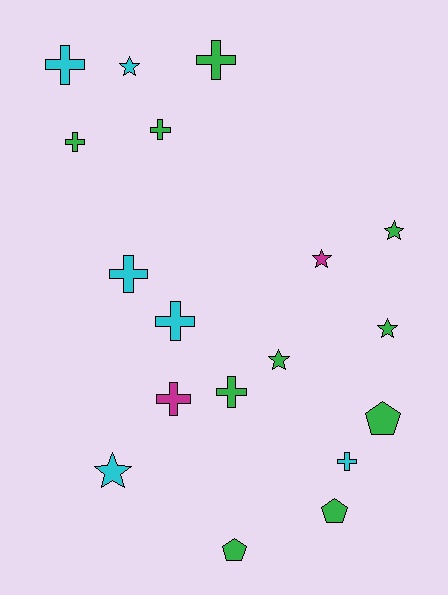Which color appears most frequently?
Green, with 10 objects.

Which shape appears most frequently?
Cross, with 9 objects.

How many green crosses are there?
There are 4 green crosses.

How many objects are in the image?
There are 18 objects.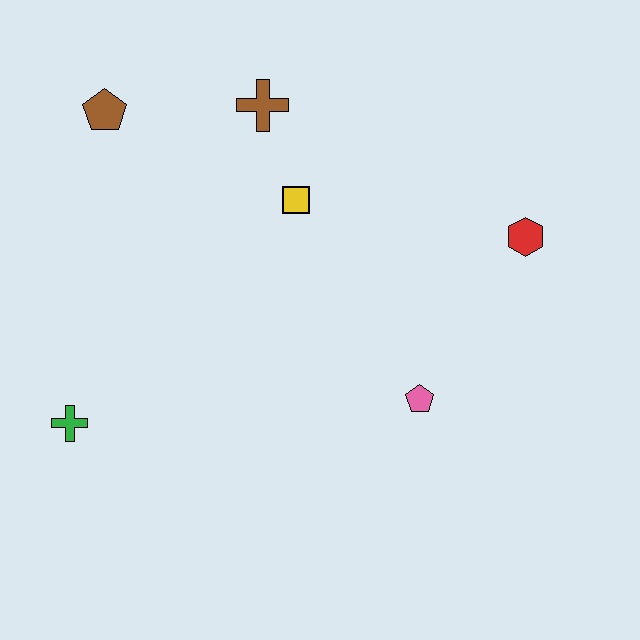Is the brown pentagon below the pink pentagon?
No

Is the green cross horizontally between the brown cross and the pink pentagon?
No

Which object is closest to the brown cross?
The yellow square is closest to the brown cross.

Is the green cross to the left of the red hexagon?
Yes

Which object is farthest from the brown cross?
The green cross is farthest from the brown cross.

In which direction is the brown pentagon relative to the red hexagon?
The brown pentagon is to the left of the red hexagon.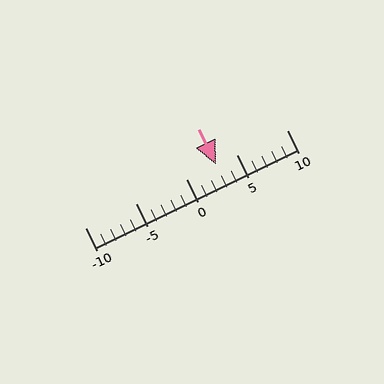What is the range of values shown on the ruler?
The ruler shows values from -10 to 10.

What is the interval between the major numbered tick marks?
The major tick marks are spaced 5 units apart.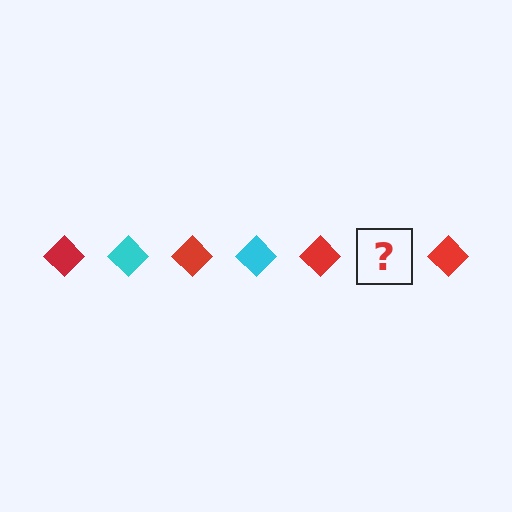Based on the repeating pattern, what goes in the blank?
The blank should be a cyan diamond.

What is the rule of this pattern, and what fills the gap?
The rule is that the pattern cycles through red, cyan diamonds. The gap should be filled with a cyan diamond.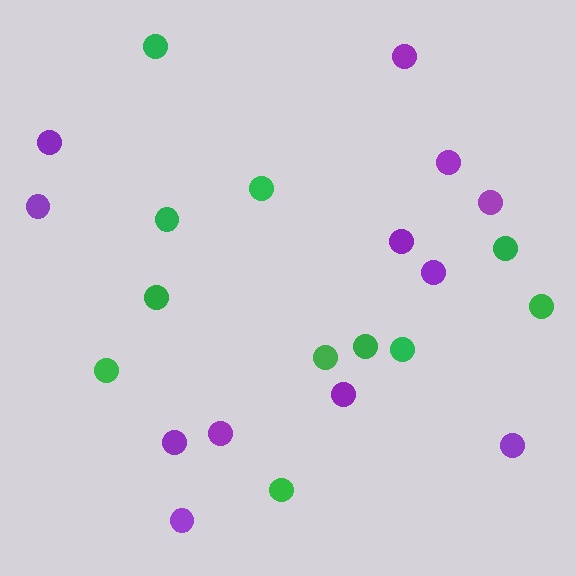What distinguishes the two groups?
There are 2 groups: one group of purple circles (12) and one group of green circles (11).